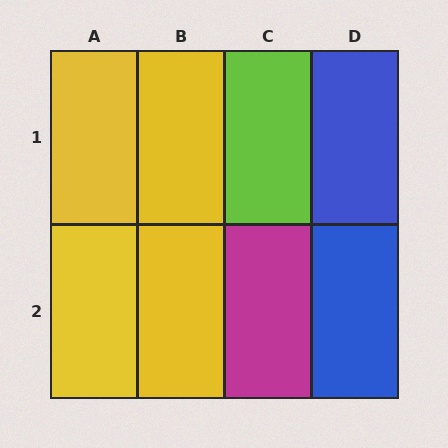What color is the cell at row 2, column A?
Yellow.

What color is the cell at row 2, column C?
Magenta.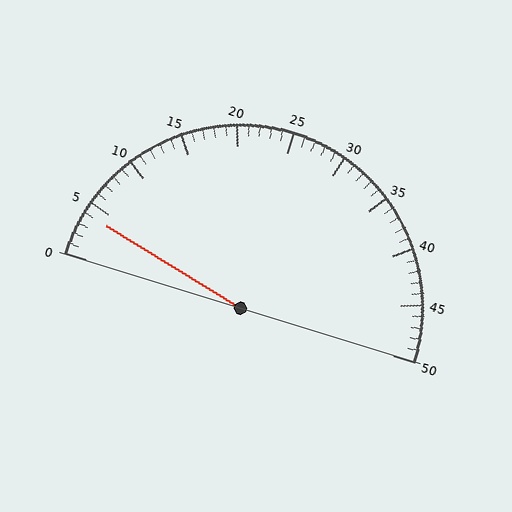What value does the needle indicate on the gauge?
The needle indicates approximately 4.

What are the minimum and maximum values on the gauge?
The gauge ranges from 0 to 50.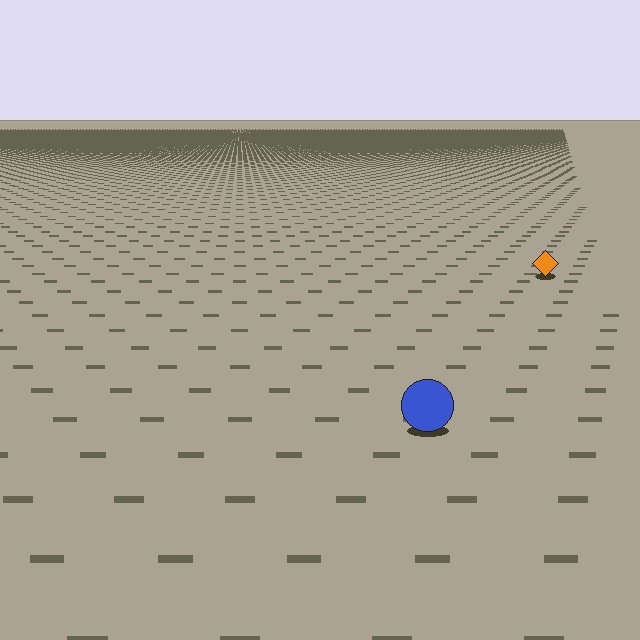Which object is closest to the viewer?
The blue circle is closest. The texture marks near it are larger and more spread out.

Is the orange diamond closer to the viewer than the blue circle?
No. The blue circle is closer — you can tell from the texture gradient: the ground texture is coarser near it.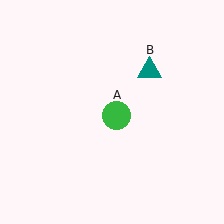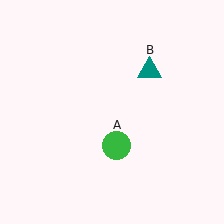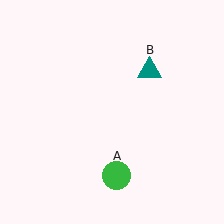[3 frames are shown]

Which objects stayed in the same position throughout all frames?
Teal triangle (object B) remained stationary.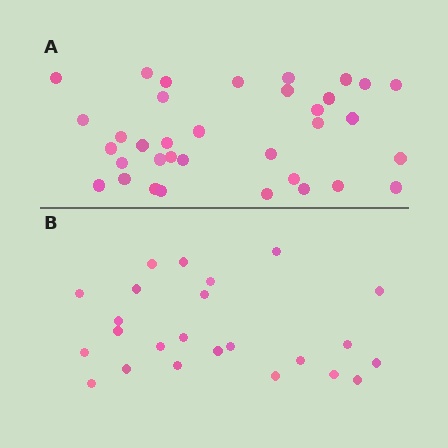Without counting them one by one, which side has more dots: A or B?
Region A (the top region) has more dots.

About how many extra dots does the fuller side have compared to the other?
Region A has roughly 12 or so more dots than region B.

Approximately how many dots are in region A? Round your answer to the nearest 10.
About 40 dots. (The exact count is 35, which rounds to 40.)